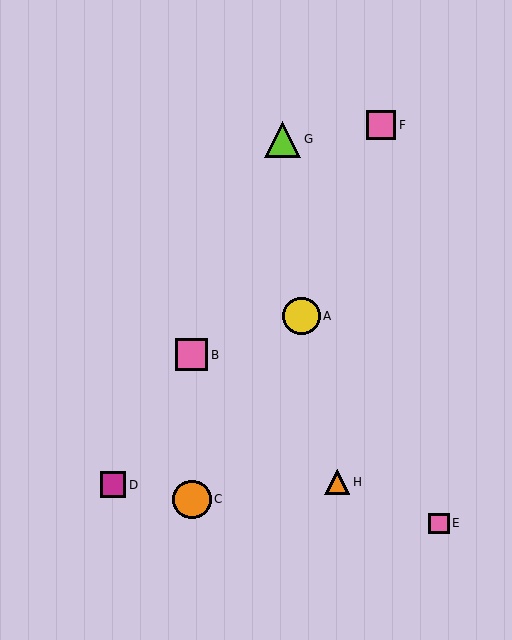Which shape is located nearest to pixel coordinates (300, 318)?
The yellow circle (labeled A) at (302, 316) is nearest to that location.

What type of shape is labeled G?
Shape G is a lime triangle.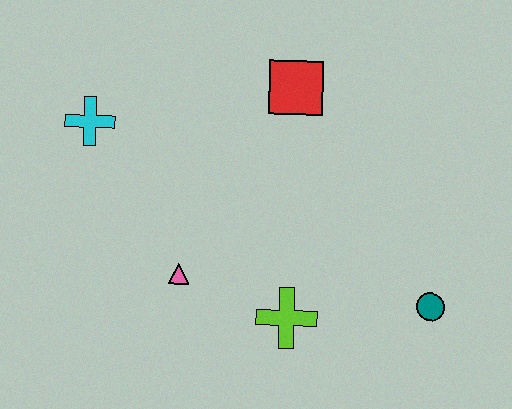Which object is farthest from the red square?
The teal circle is farthest from the red square.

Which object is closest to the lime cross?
The pink triangle is closest to the lime cross.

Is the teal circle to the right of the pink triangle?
Yes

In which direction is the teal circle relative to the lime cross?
The teal circle is to the right of the lime cross.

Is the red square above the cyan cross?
Yes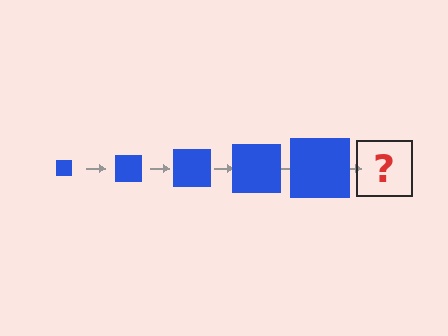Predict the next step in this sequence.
The next step is a blue square, larger than the previous one.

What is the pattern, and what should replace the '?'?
The pattern is that the square gets progressively larger each step. The '?' should be a blue square, larger than the previous one.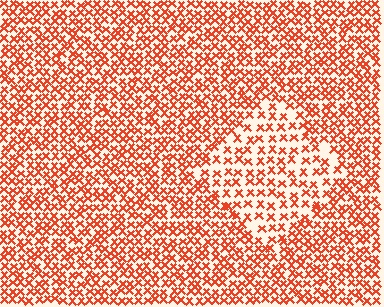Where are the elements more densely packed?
The elements are more densely packed outside the diamond boundary.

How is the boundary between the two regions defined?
The boundary is defined by a change in element density (approximately 1.7x ratio). All elements are the same color, size, and shape.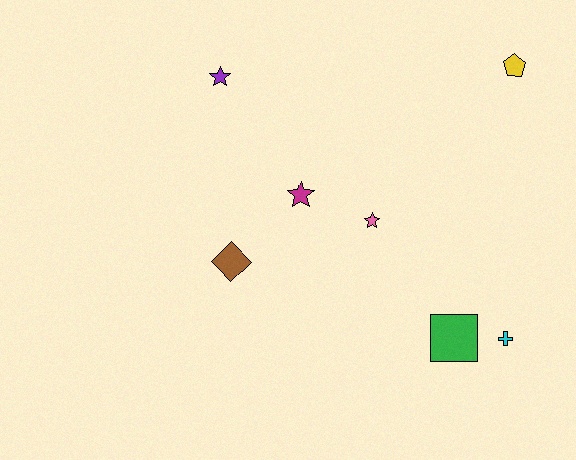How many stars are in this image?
There are 3 stars.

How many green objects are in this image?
There is 1 green object.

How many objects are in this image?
There are 7 objects.